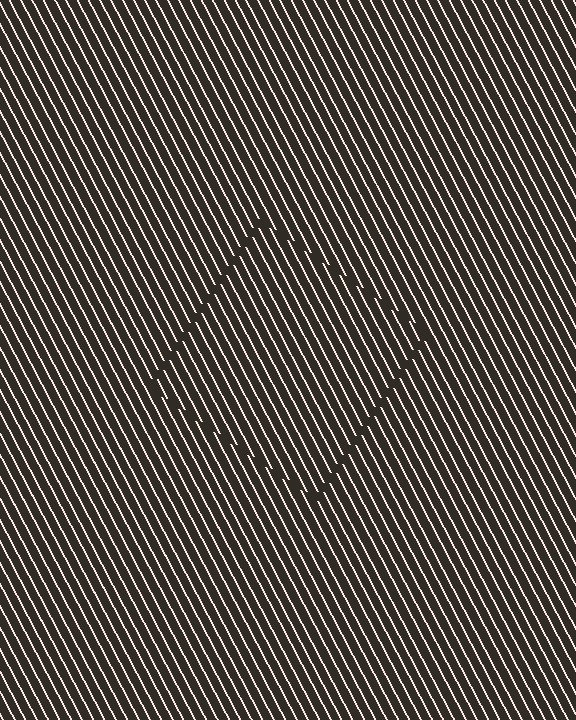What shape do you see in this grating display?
An illusory square. The interior of the shape contains the same grating, shifted by half a period — the contour is defined by the phase discontinuity where line-ends from the inner and outer gratings abut.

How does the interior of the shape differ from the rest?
The interior of the shape contains the same grating, shifted by half a period — the contour is defined by the phase discontinuity where line-ends from the inner and outer gratings abut.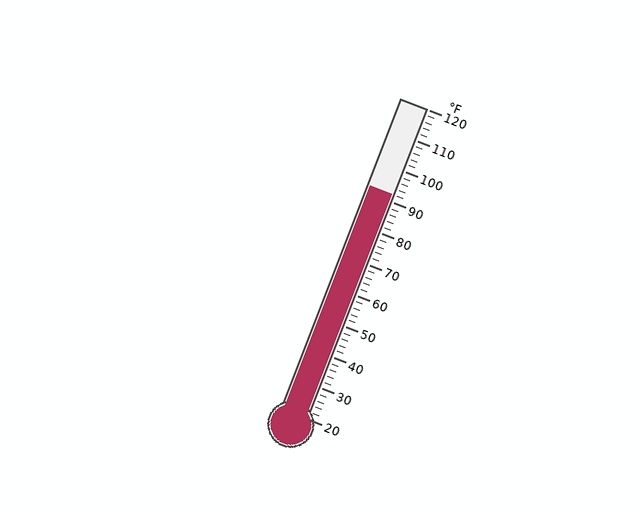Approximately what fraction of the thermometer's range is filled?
The thermometer is filled to approximately 70% of its range.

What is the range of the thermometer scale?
The thermometer scale ranges from 20°F to 120°F.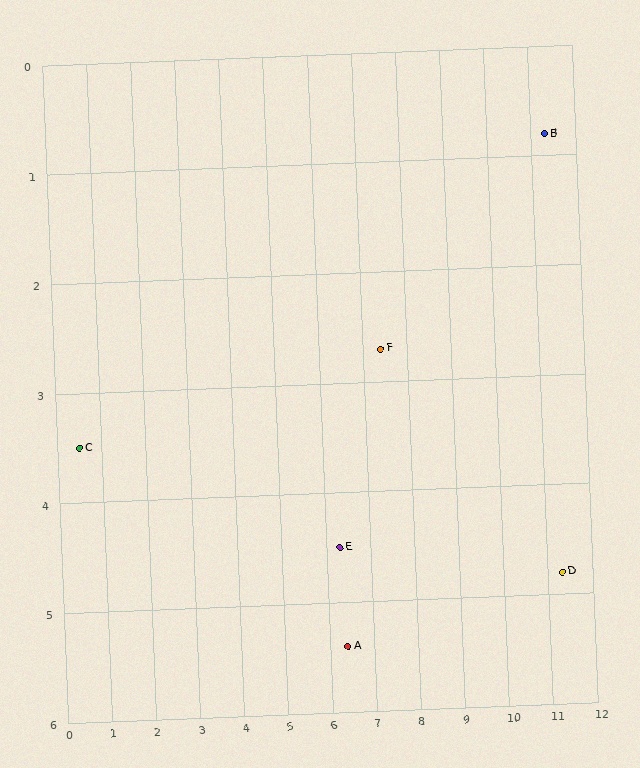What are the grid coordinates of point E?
Point E is at approximately (6.3, 4.5).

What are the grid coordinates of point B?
Point B is at approximately (11.3, 0.8).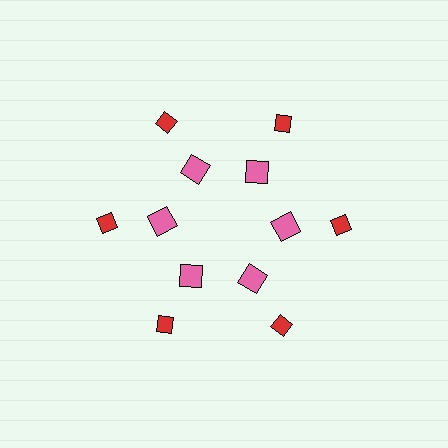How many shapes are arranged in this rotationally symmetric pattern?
There are 12 shapes, arranged in 6 groups of 2.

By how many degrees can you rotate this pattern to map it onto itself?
The pattern maps onto itself every 60 degrees of rotation.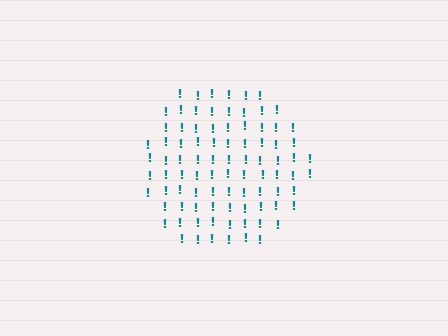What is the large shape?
The large shape is a hexagon.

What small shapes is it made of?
It is made of small exclamation marks.